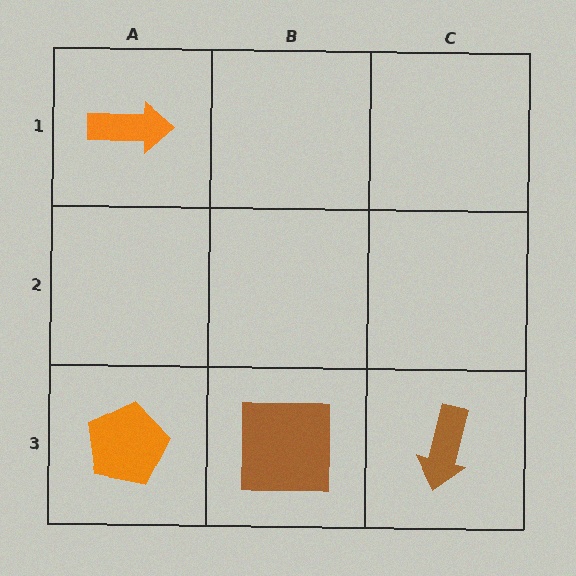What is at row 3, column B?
A brown square.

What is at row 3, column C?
A brown arrow.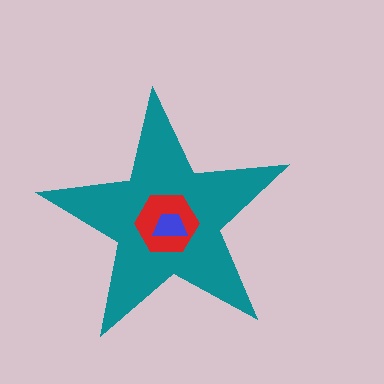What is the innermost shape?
The blue trapezoid.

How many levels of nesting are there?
3.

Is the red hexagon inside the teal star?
Yes.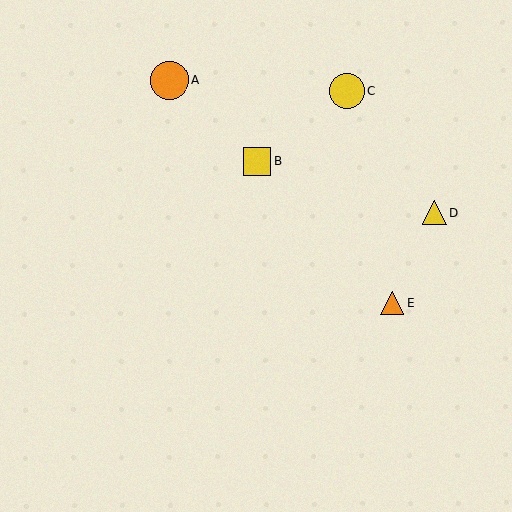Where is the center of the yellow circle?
The center of the yellow circle is at (347, 92).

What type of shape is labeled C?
Shape C is a yellow circle.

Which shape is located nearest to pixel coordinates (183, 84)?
The orange circle (labeled A) at (169, 80) is nearest to that location.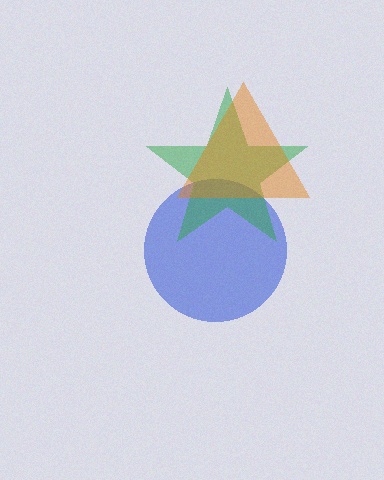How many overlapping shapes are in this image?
There are 3 overlapping shapes in the image.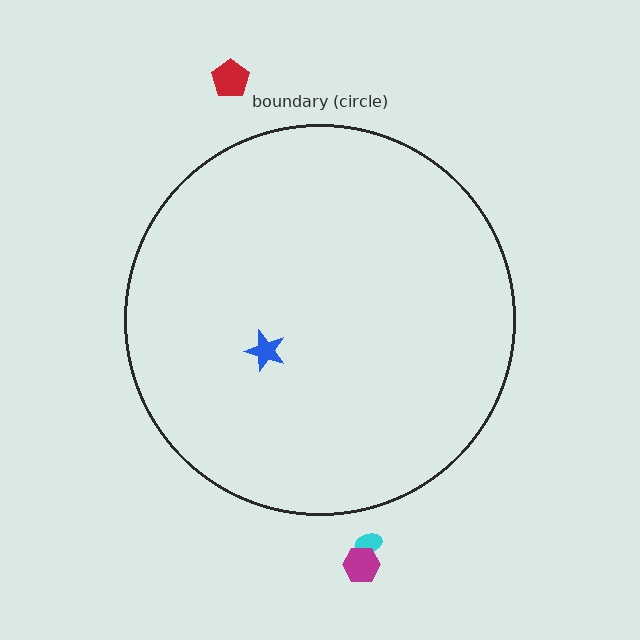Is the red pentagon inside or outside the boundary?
Outside.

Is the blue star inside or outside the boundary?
Inside.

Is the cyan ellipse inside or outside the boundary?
Outside.